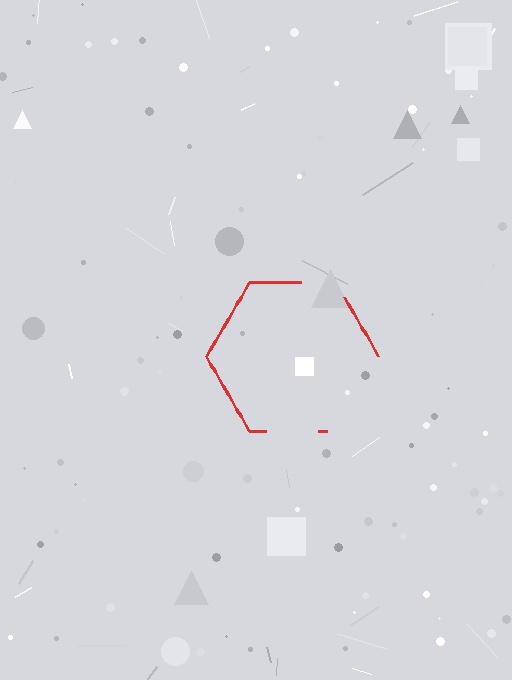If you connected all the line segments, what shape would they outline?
They would outline a hexagon.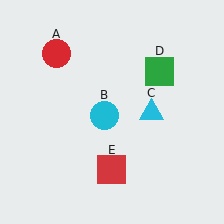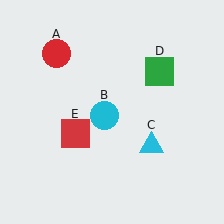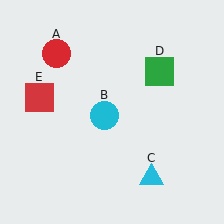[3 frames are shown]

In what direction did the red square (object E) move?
The red square (object E) moved up and to the left.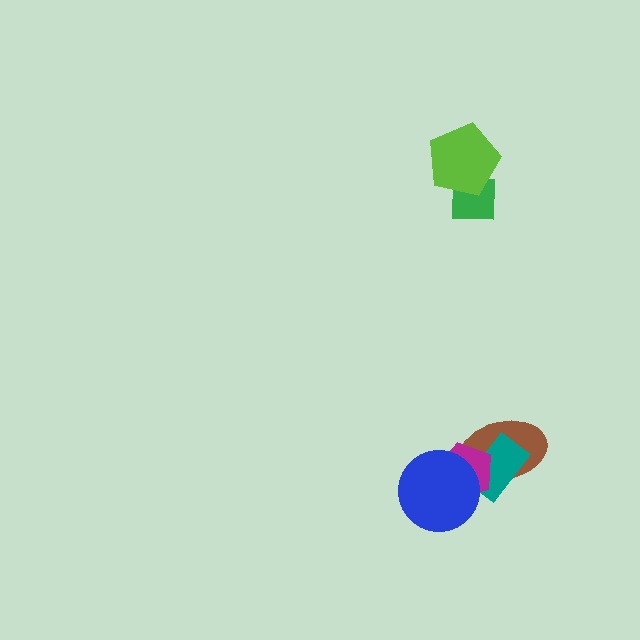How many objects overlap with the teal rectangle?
3 objects overlap with the teal rectangle.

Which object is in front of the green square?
The lime pentagon is in front of the green square.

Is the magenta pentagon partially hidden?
Yes, it is partially covered by another shape.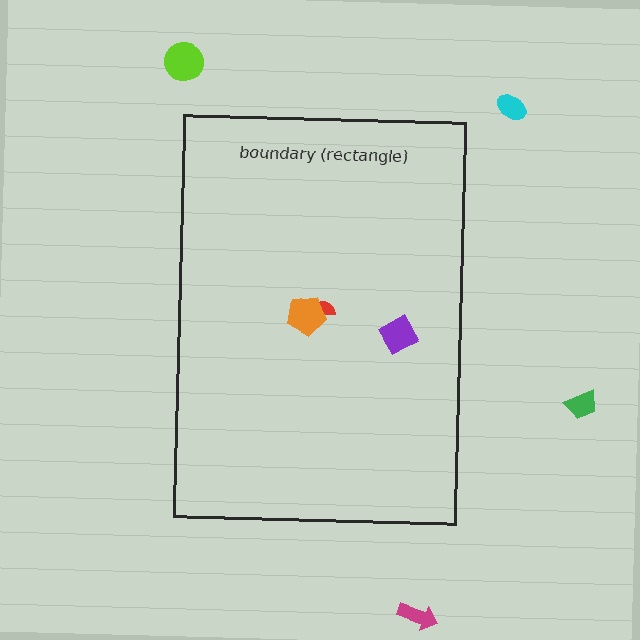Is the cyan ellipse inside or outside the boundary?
Outside.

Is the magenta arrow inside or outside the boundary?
Outside.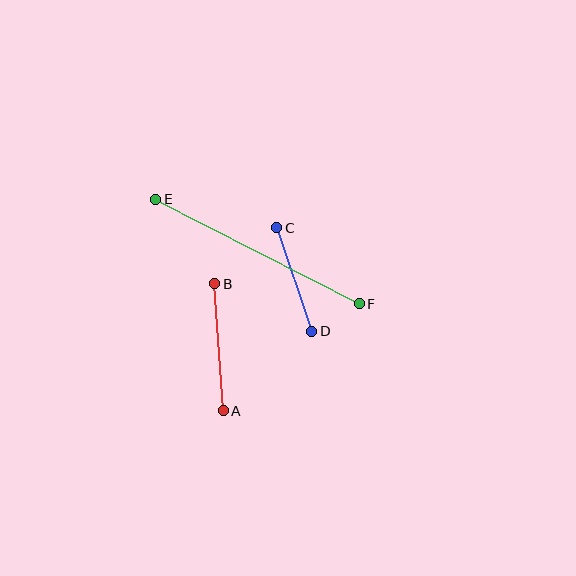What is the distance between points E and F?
The distance is approximately 229 pixels.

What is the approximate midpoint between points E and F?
The midpoint is at approximately (257, 252) pixels.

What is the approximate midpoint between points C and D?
The midpoint is at approximately (294, 280) pixels.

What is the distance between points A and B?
The distance is approximately 127 pixels.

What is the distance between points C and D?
The distance is approximately 109 pixels.